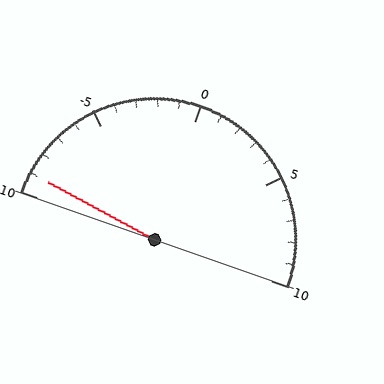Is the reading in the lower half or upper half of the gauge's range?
The reading is in the lower half of the range (-10 to 10).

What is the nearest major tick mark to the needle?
The nearest major tick mark is -10.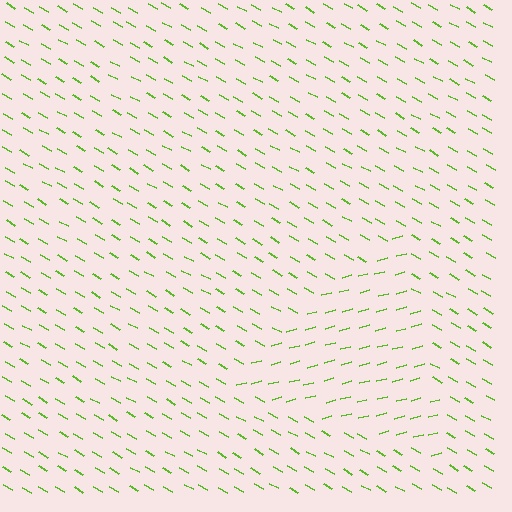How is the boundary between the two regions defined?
The boundary is defined purely by a change in line orientation (approximately 45 degrees difference). All lines are the same color and thickness.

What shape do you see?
I see a triangle.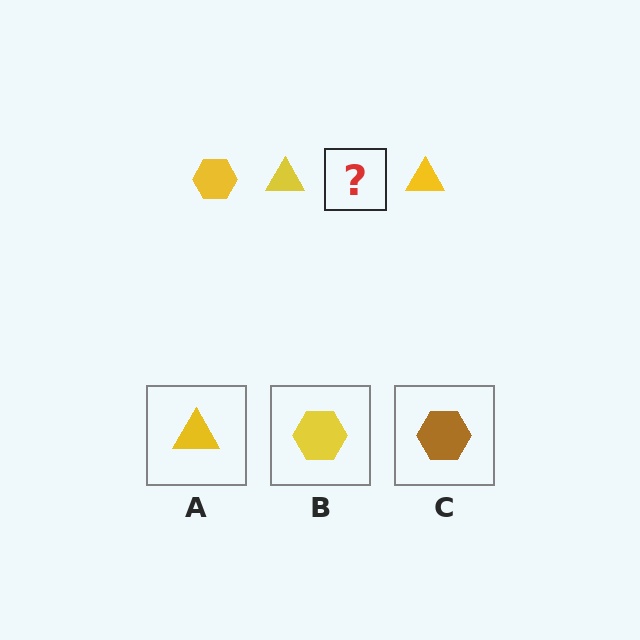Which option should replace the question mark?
Option B.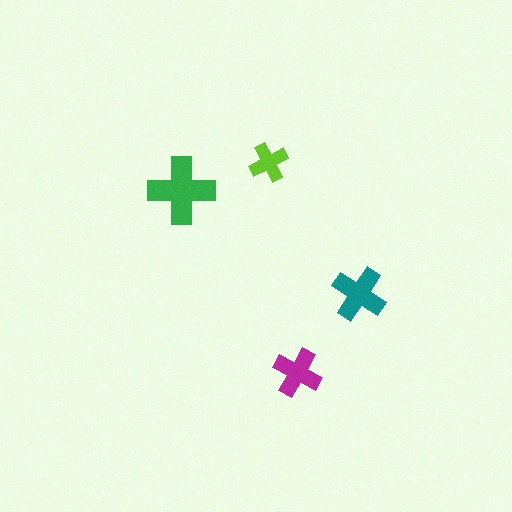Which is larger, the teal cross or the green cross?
The green one.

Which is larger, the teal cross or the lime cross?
The teal one.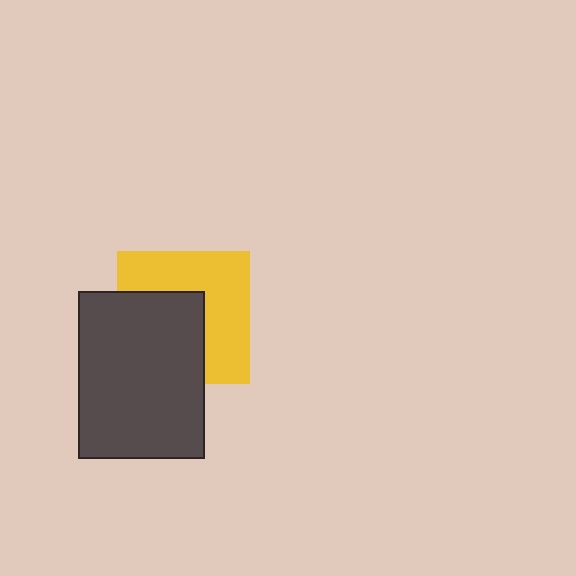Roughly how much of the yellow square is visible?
About half of it is visible (roughly 54%).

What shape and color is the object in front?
The object in front is a dark gray rectangle.